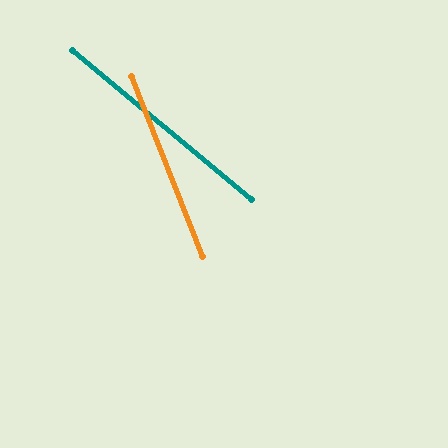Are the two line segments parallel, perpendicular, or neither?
Neither parallel nor perpendicular — they differ by about 29°.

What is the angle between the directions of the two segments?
Approximately 29 degrees.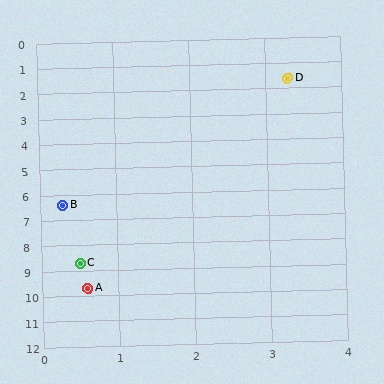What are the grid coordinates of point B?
Point B is at approximately (0.3, 6.4).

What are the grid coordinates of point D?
Point D is at approximately (3.3, 1.6).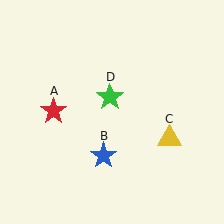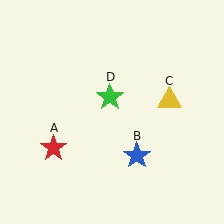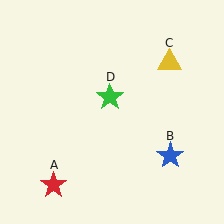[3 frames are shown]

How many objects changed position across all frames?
3 objects changed position: red star (object A), blue star (object B), yellow triangle (object C).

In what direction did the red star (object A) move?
The red star (object A) moved down.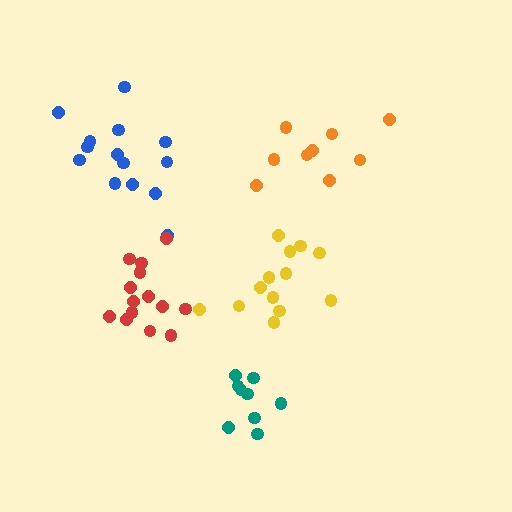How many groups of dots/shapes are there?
There are 5 groups.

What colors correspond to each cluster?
The clusters are colored: yellow, blue, orange, red, teal.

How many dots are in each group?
Group 1: 13 dots, Group 2: 14 dots, Group 3: 9 dots, Group 4: 14 dots, Group 5: 9 dots (59 total).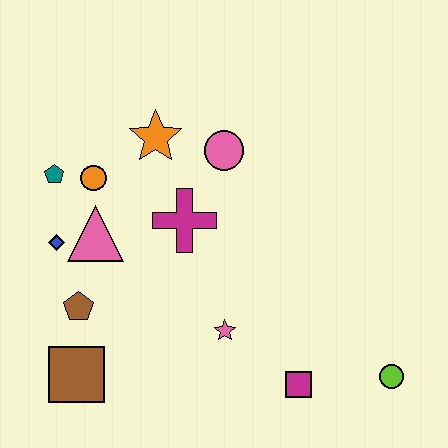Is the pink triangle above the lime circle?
Yes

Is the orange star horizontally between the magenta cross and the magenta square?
No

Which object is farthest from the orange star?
The lime circle is farthest from the orange star.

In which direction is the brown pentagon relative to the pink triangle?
The brown pentagon is below the pink triangle.